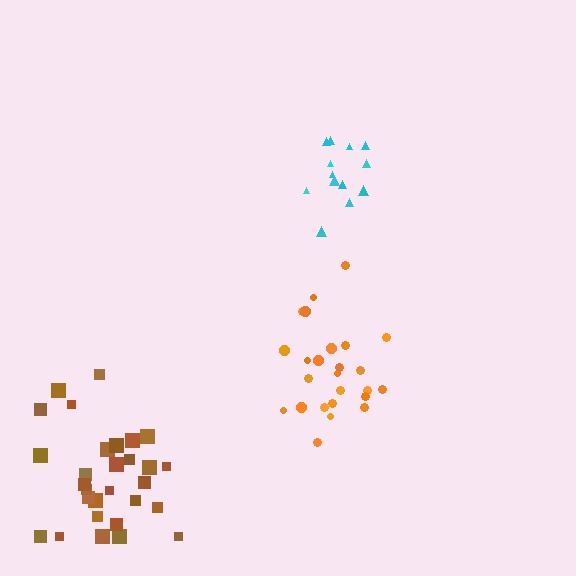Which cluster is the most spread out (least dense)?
Brown.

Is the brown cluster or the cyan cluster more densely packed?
Cyan.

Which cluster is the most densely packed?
Orange.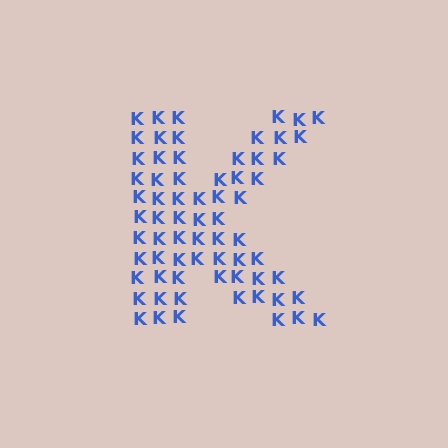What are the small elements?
The small elements are letter K's.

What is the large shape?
The large shape is the letter K.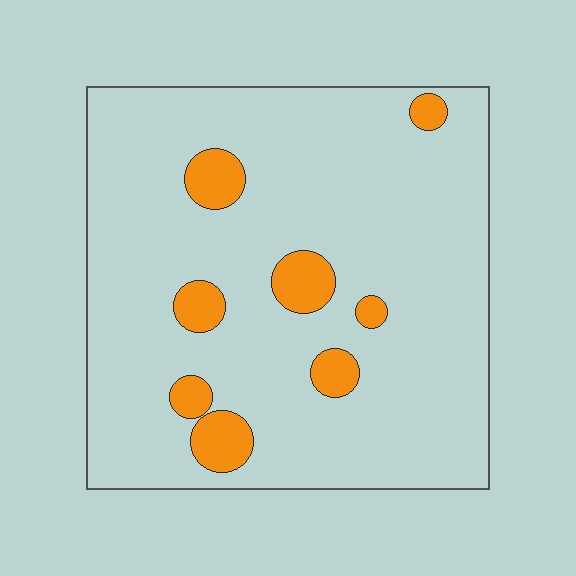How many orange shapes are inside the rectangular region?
8.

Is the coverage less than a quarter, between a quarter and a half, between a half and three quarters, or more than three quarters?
Less than a quarter.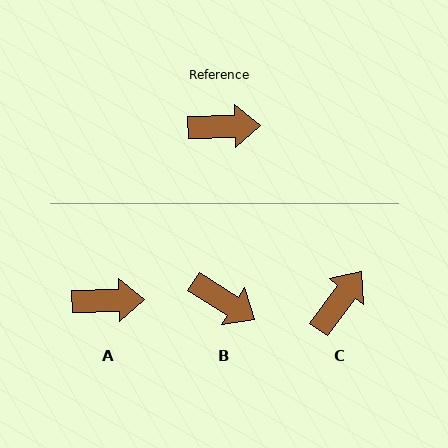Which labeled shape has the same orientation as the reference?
A.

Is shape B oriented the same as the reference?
No, it is off by about 33 degrees.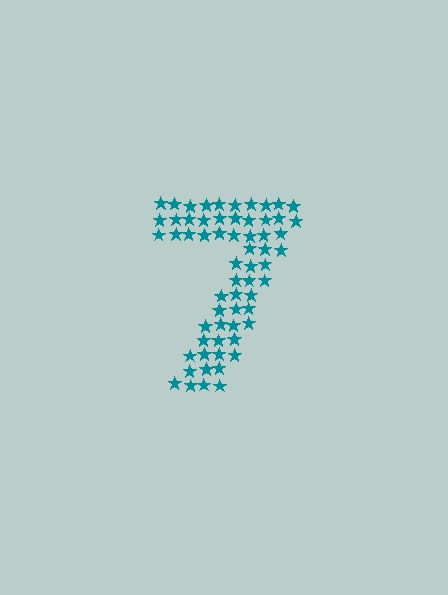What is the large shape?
The large shape is the digit 7.